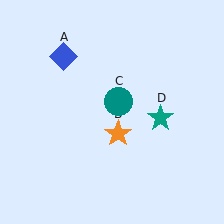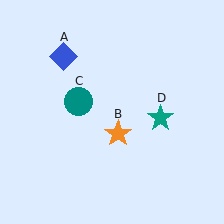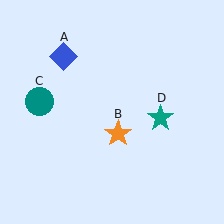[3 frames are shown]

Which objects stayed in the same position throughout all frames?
Blue diamond (object A) and orange star (object B) and teal star (object D) remained stationary.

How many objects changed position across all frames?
1 object changed position: teal circle (object C).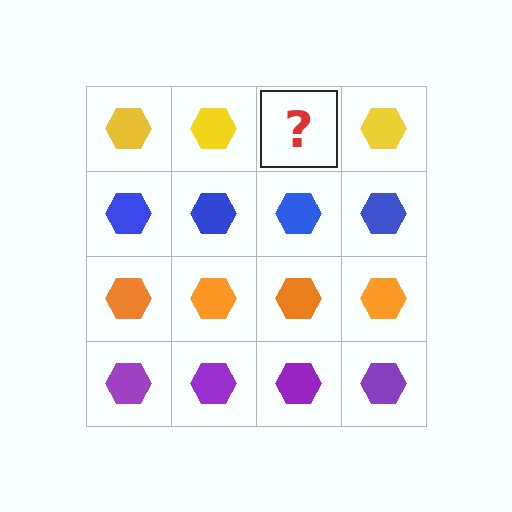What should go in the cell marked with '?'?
The missing cell should contain a yellow hexagon.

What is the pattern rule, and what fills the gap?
The rule is that each row has a consistent color. The gap should be filled with a yellow hexagon.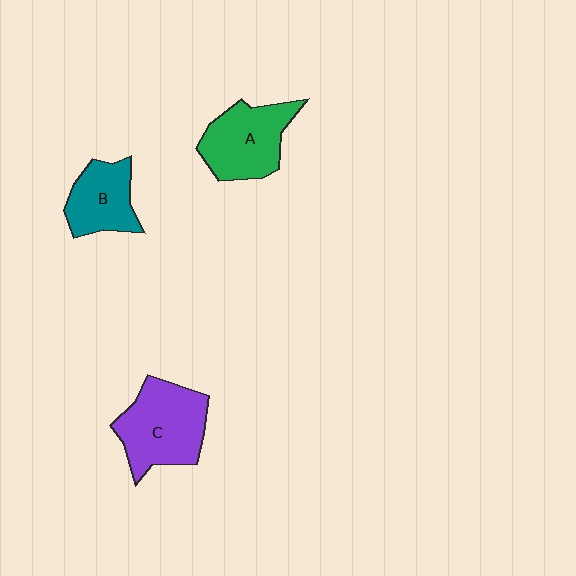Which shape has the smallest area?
Shape B (teal).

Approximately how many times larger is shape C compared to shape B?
Approximately 1.5 times.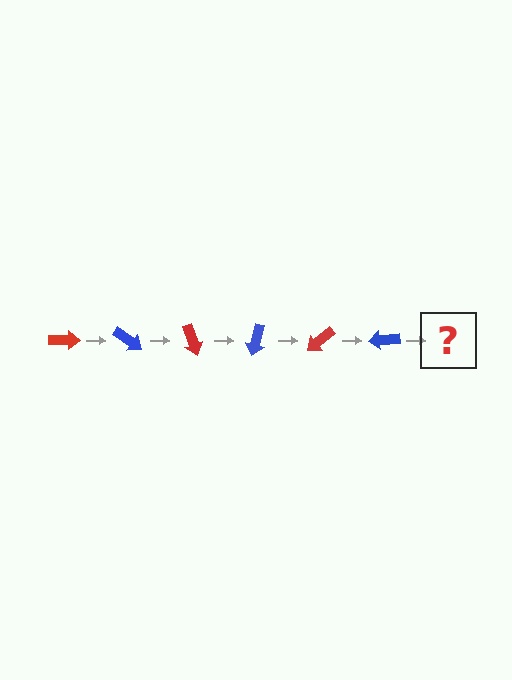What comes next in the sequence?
The next element should be a red arrow, rotated 210 degrees from the start.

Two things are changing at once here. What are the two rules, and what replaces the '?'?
The two rules are that it rotates 35 degrees each step and the color cycles through red and blue. The '?' should be a red arrow, rotated 210 degrees from the start.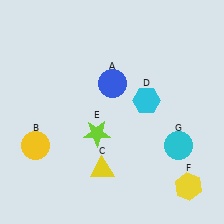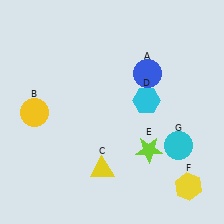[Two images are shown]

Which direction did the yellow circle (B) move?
The yellow circle (B) moved up.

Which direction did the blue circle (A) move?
The blue circle (A) moved right.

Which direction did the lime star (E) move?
The lime star (E) moved right.